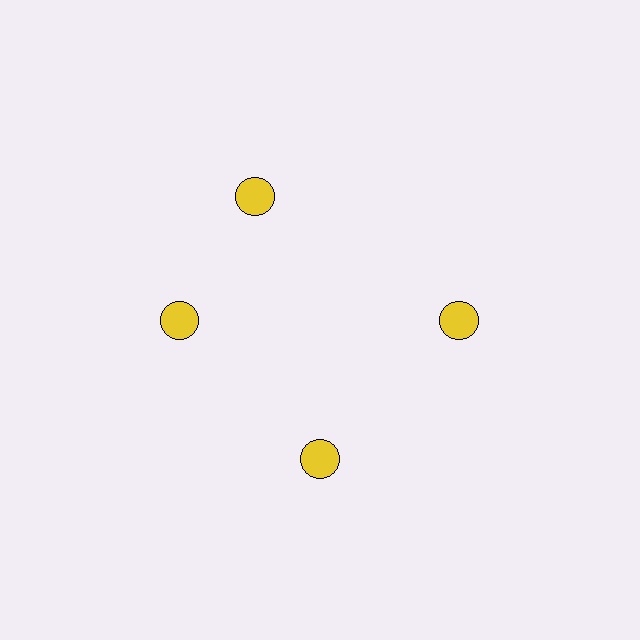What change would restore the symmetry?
The symmetry would be restored by rotating it back into even spacing with its neighbors so that all 4 circles sit at equal angles and equal distance from the center.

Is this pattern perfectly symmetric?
No. The 4 yellow circles are arranged in a ring, but one element near the 12 o'clock position is rotated out of alignment along the ring, breaking the 4-fold rotational symmetry.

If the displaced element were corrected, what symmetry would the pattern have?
It would have 4-fold rotational symmetry — the pattern would map onto itself every 90 degrees.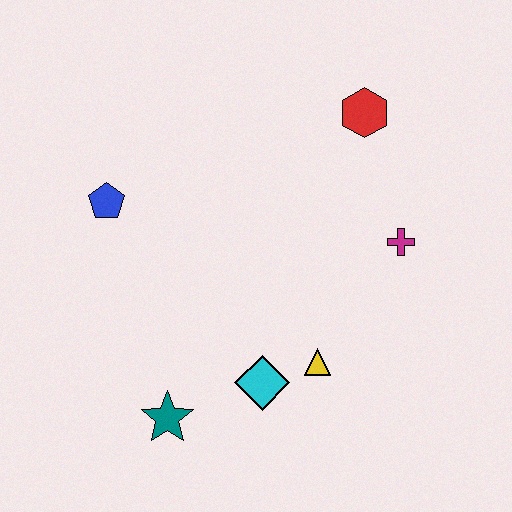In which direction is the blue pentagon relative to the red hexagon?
The blue pentagon is to the left of the red hexagon.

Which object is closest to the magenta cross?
The red hexagon is closest to the magenta cross.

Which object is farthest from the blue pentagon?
The magenta cross is farthest from the blue pentagon.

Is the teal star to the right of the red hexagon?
No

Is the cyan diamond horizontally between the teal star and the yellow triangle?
Yes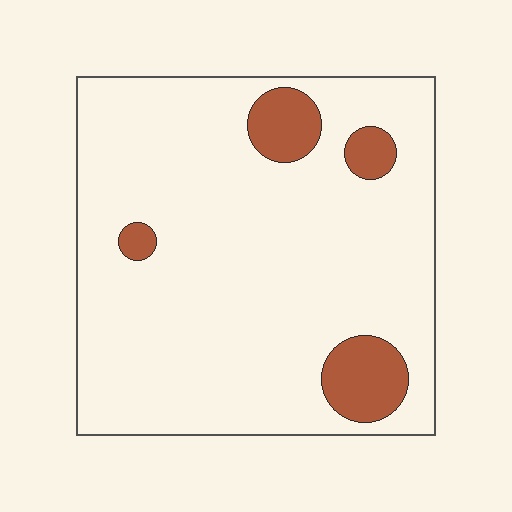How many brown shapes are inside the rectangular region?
4.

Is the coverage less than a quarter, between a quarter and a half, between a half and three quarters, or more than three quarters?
Less than a quarter.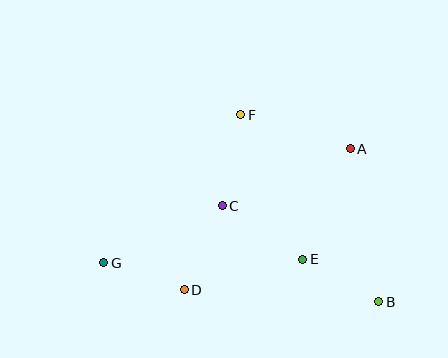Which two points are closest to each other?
Points D and G are closest to each other.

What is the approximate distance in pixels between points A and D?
The distance between A and D is approximately 218 pixels.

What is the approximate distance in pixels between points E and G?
The distance between E and G is approximately 199 pixels.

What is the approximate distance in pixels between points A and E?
The distance between A and E is approximately 120 pixels.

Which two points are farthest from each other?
Points B and G are farthest from each other.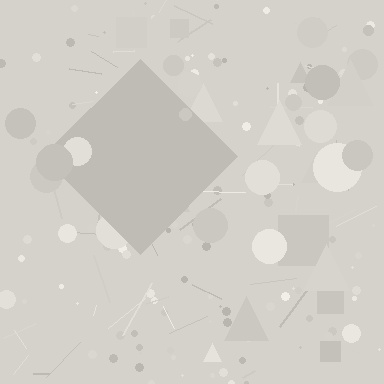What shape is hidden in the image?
A diamond is hidden in the image.